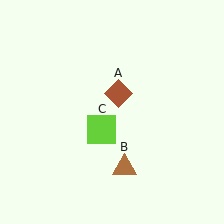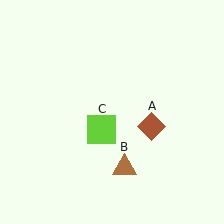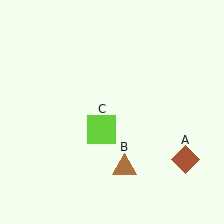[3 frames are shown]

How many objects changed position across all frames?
1 object changed position: brown diamond (object A).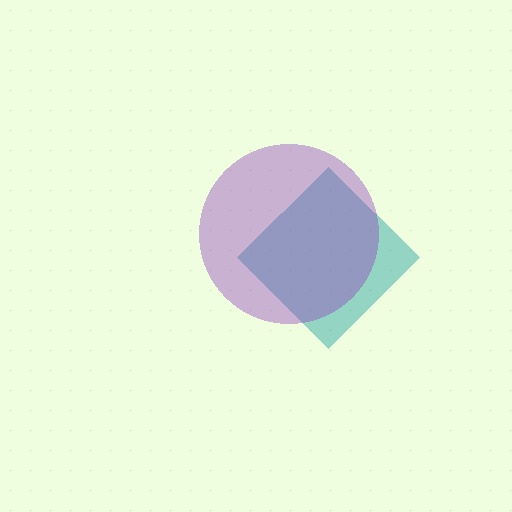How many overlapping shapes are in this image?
There are 2 overlapping shapes in the image.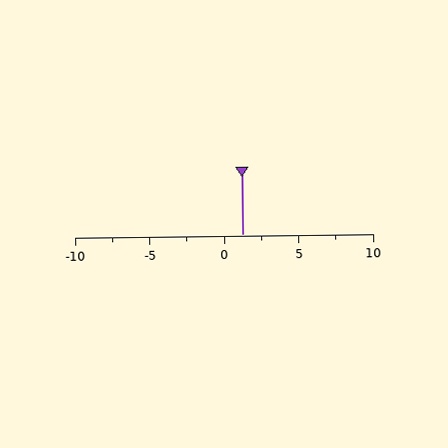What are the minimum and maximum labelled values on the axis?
The axis runs from -10 to 10.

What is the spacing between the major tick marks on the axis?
The major ticks are spaced 5 apart.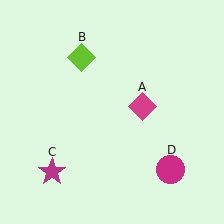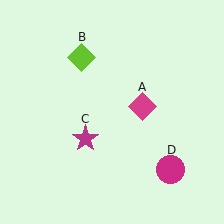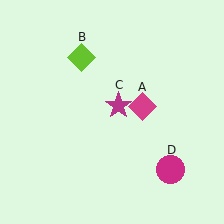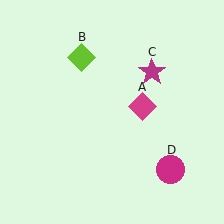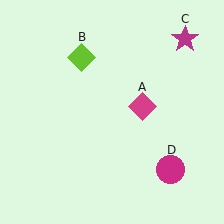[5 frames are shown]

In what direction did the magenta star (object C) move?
The magenta star (object C) moved up and to the right.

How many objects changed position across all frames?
1 object changed position: magenta star (object C).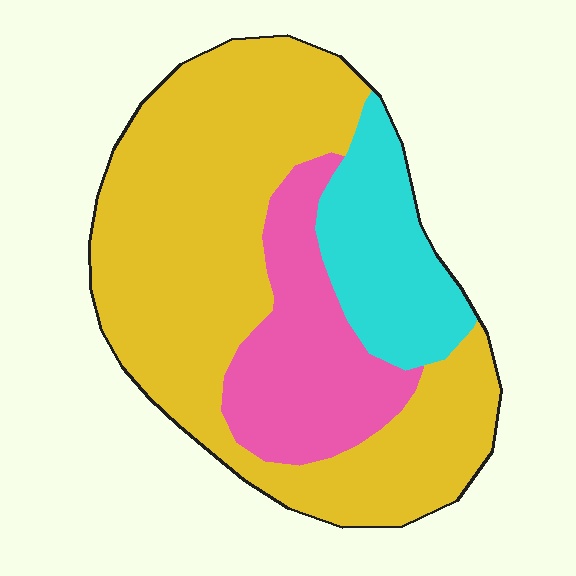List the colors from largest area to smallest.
From largest to smallest: yellow, pink, cyan.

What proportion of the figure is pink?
Pink covers roughly 20% of the figure.